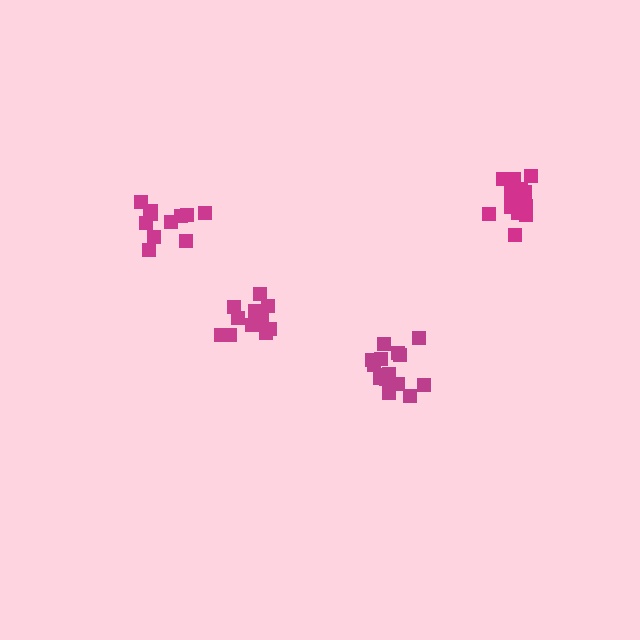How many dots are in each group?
Group 1: 13 dots, Group 2: 11 dots, Group 3: 16 dots, Group 4: 14 dots (54 total).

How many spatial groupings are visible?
There are 4 spatial groupings.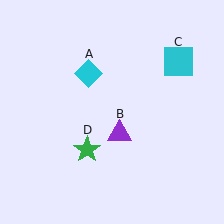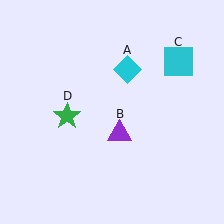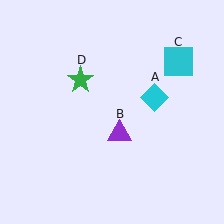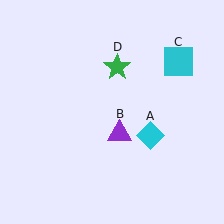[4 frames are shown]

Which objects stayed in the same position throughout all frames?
Purple triangle (object B) and cyan square (object C) remained stationary.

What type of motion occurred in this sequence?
The cyan diamond (object A), green star (object D) rotated clockwise around the center of the scene.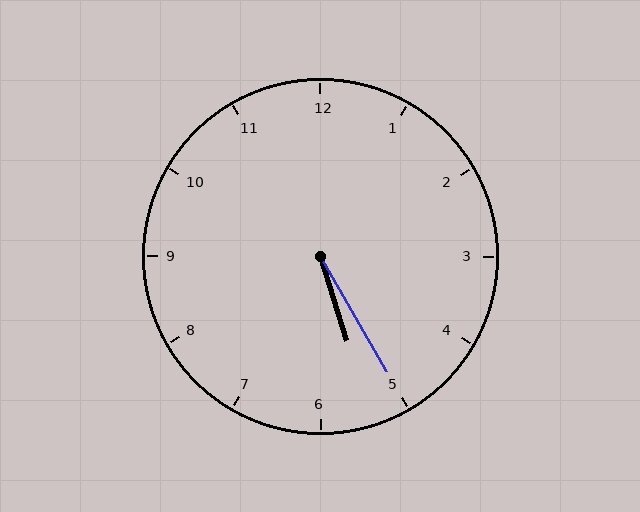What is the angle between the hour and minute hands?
Approximately 12 degrees.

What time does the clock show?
5:25.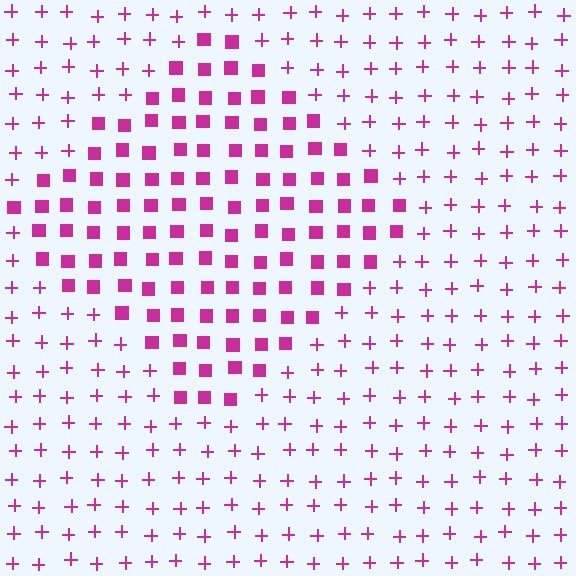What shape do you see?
I see a diamond.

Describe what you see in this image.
The image is filled with small magenta elements arranged in a uniform grid. A diamond-shaped region contains squares, while the surrounding area contains plus signs. The boundary is defined purely by the change in element shape.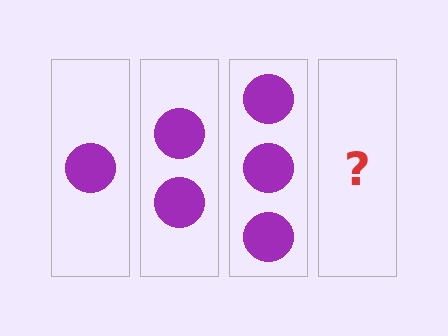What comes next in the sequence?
The next element should be 4 circles.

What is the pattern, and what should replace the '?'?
The pattern is that each step adds one more circle. The '?' should be 4 circles.